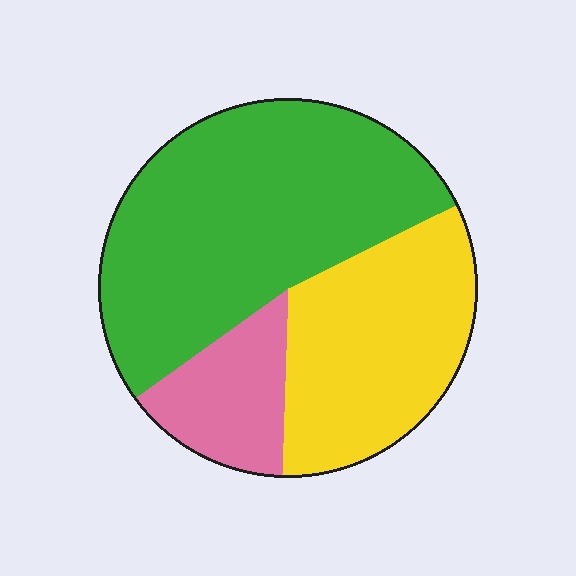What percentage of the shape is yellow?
Yellow covers roughly 35% of the shape.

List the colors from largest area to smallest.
From largest to smallest: green, yellow, pink.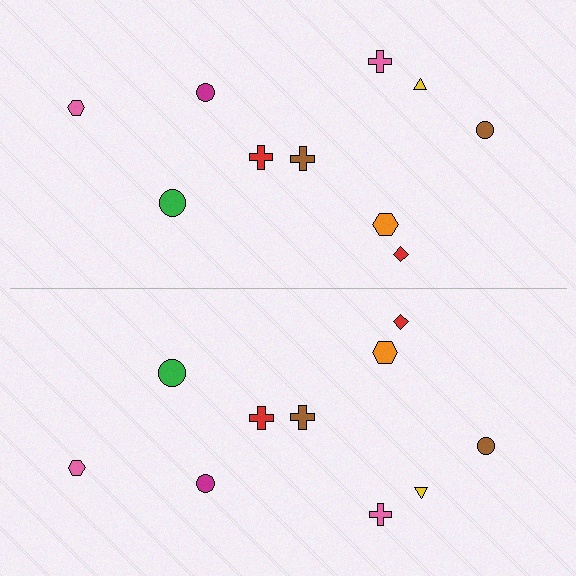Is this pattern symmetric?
Yes, this pattern has bilateral (reflection) symmetry.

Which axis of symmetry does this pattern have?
The pattern has a horizontal axis of symmetry running through the center of the image.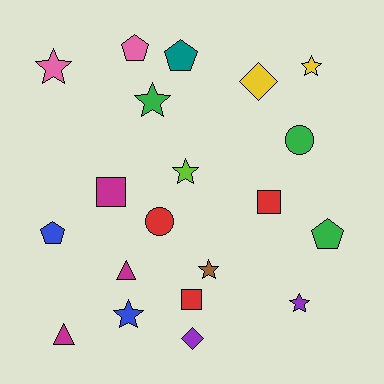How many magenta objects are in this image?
There are 3 magenta objects.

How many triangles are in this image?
There are 2 triangles.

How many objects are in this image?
There are 20 objects.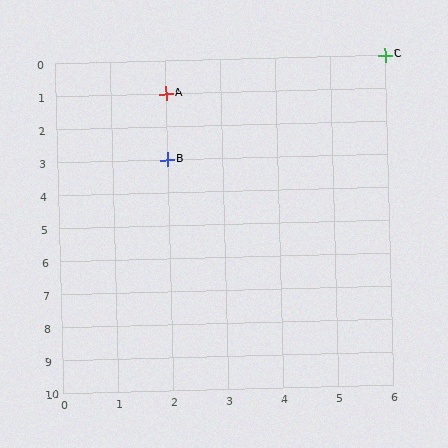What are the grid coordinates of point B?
Point B is at grid coordinates (2, 3).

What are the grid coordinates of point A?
Point A is at grid coordinates (2, 1).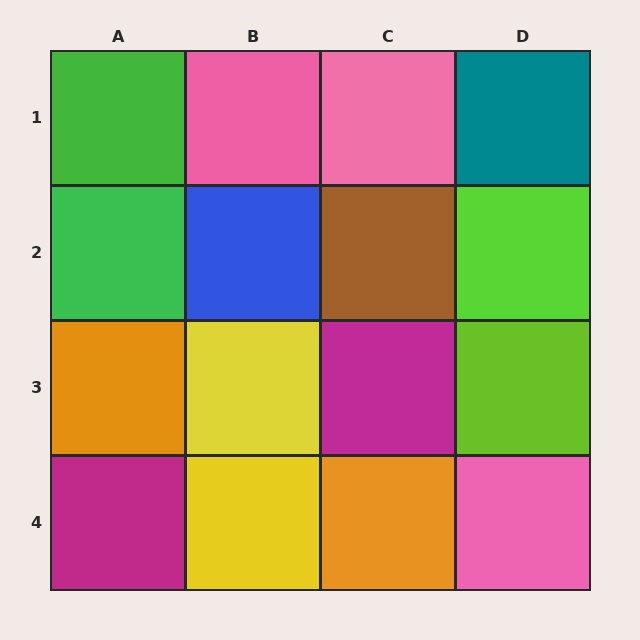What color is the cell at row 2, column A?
Green.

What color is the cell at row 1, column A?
Green.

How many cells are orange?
2 cells are orange.